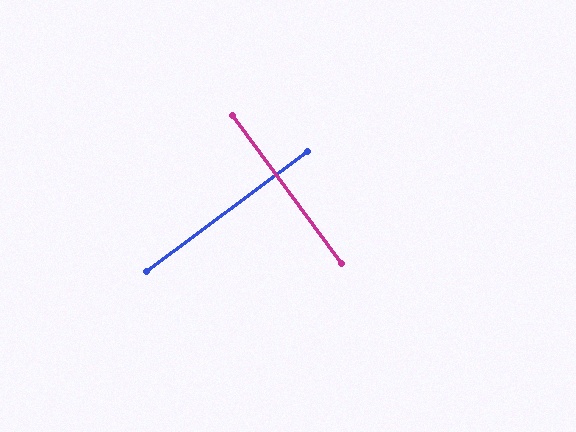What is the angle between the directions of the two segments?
Approximately 90 degrees.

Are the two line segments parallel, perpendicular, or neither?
Perpendicular — they meet at approximately 90°.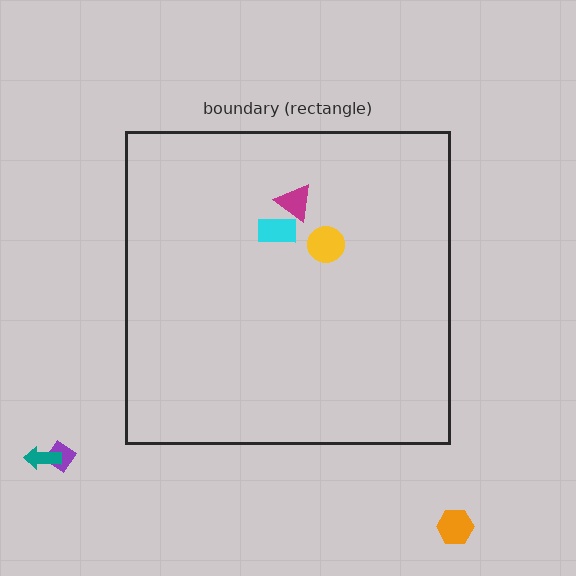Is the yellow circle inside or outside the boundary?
Inside.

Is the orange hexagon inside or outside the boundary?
Outside.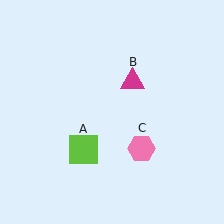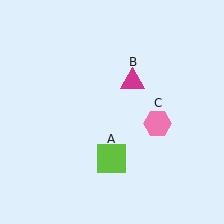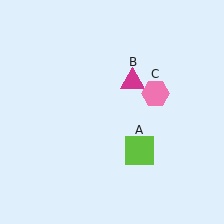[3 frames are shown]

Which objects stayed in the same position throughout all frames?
Magenta triangle (object B) remained stationary.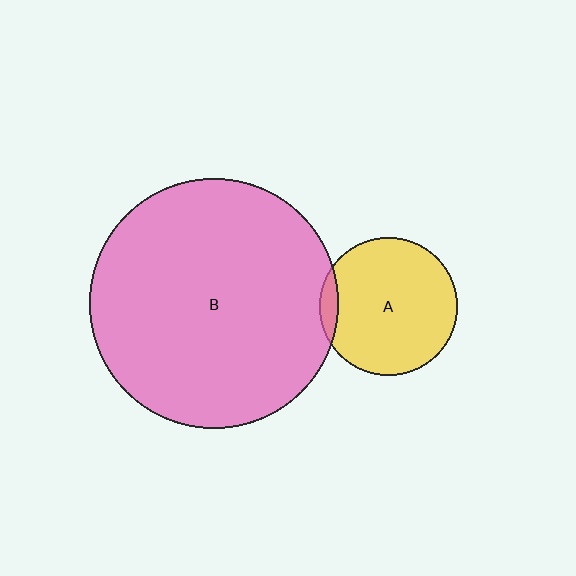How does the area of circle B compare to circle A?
Approximately 3.3 times.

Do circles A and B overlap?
Yes.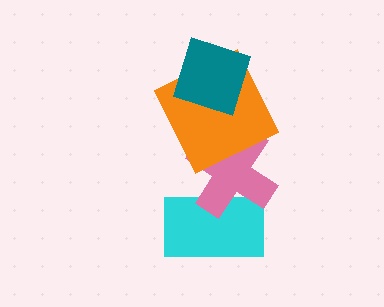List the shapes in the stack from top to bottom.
From top to bottom: the teal diamond, the orange square, the pink cross, the cyan rectangle.